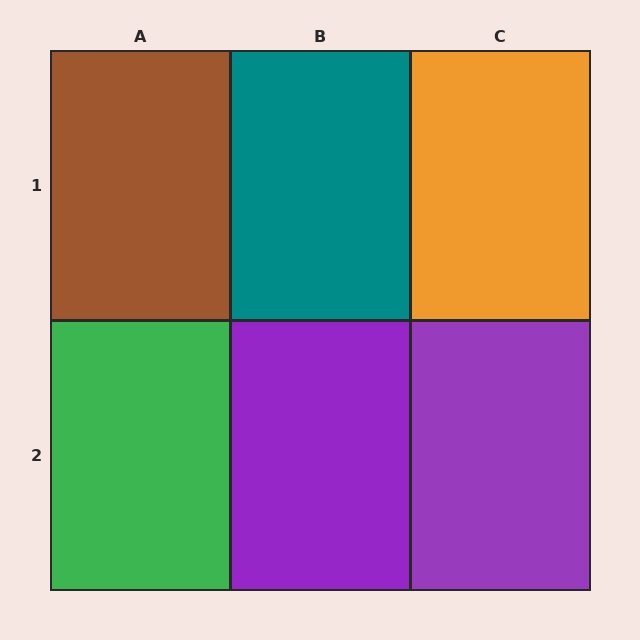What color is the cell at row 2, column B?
Purple.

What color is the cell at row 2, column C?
Purple.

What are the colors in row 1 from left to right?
Brown, teal, orange.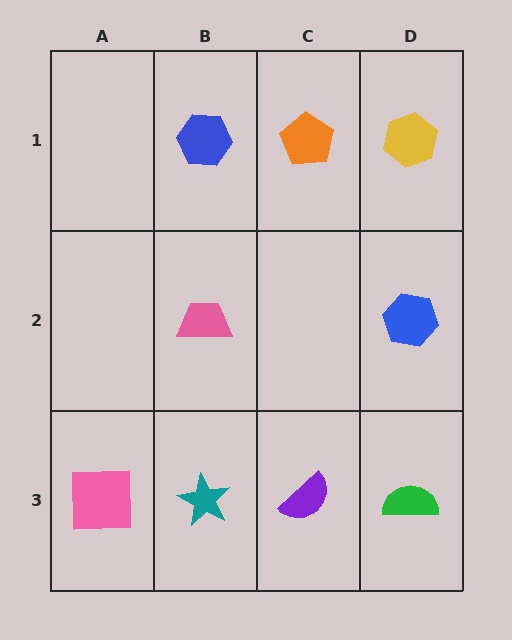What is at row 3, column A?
A pink square.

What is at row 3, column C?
A purple semicircle.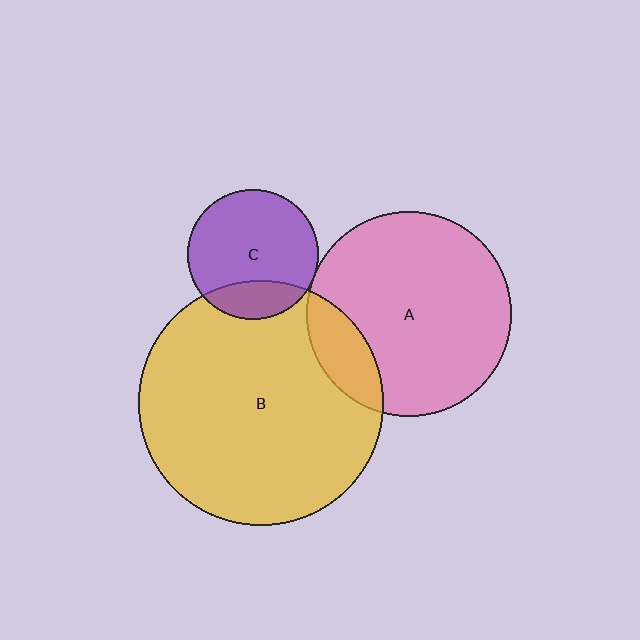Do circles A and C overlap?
Yes.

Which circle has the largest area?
Circle B (yellow).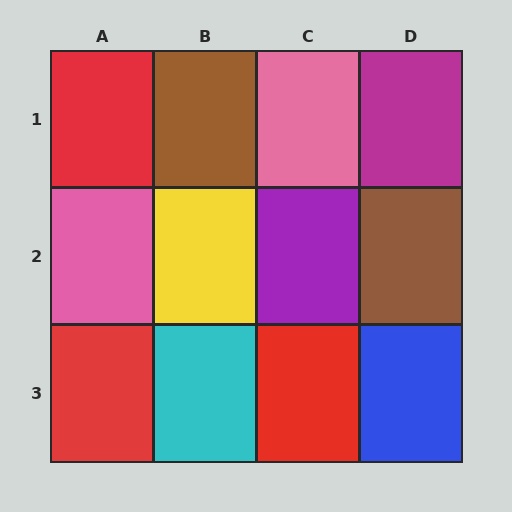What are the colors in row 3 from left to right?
Red, cyan, red, blue.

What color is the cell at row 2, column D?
Brown.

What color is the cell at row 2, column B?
Yellow.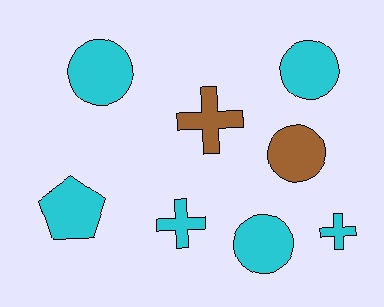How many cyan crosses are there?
There are 2 cyan crosses.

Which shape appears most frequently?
Circle, with 4 objects.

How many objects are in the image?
There are 8 objects.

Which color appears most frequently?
Cyan, with 6 objects.